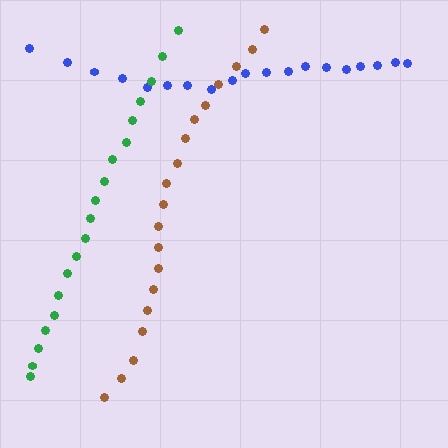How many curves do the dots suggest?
There are 3 distinct paths.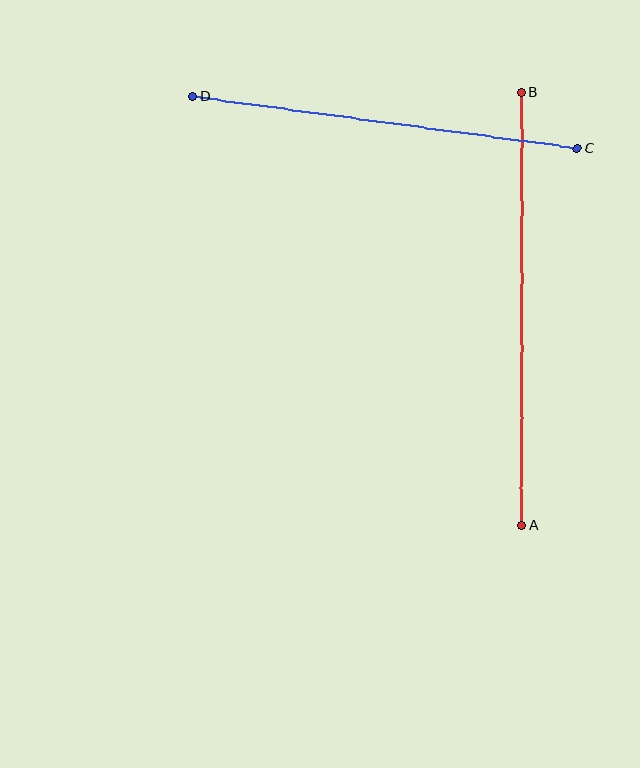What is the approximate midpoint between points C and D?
The midpoint is at approximately (385, 122) pixels.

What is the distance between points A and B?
The distance is approximately 433 pixels.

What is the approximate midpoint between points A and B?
The midpoint is at approximately (522, 309) pixels.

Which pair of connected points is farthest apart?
Points A and B are farthest apart.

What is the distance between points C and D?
The distance is approximately 388 pixels.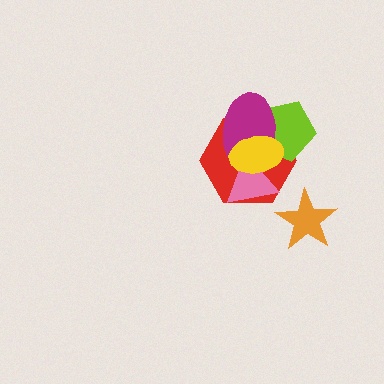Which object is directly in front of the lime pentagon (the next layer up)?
The magenta ellipse is directly in front of the lime pentagon.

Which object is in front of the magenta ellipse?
The yellow ellipse is in front of the magenta ellipse.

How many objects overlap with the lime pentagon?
3 objects overlap with the lime pentagon.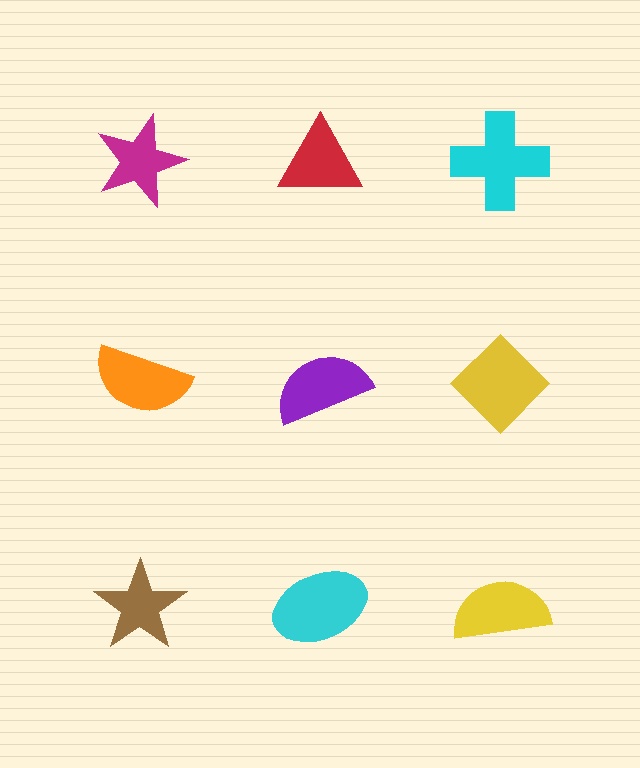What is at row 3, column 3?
A yellow semicircle.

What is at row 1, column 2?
A red triangle.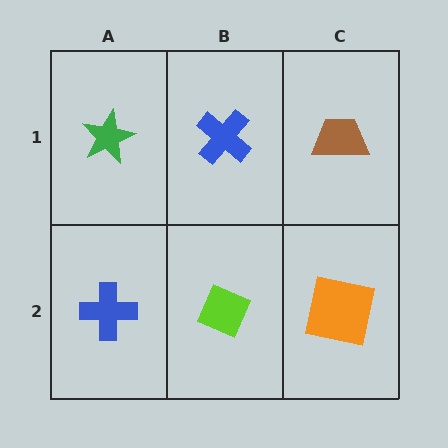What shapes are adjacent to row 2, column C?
A brown trapezoid (row 1, column C), a lime diamond (row 2, column B).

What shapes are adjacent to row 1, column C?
An orange square (row 2, column C), a blue cross (row 1, column B).